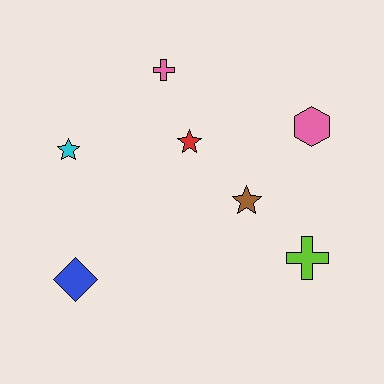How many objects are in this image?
There are 7 objects.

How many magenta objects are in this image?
There are no magenta objects.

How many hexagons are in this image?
There is 1 hexagon.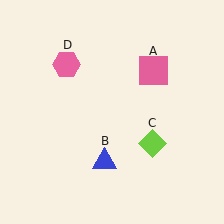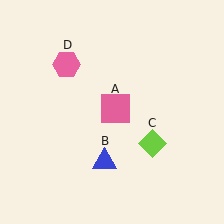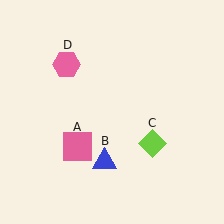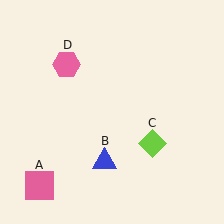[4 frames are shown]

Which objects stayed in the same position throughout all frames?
Blue triangle (object B) and lime diamond (object C) and pink hexagon (object D) remained stationary.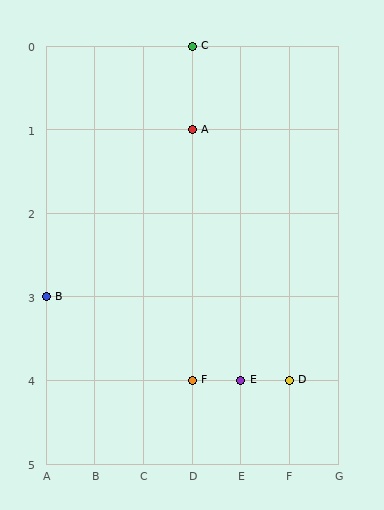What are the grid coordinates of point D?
Point D is at grid coordinates (F, 4).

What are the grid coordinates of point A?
Point A is at grid coordinates (D, 1).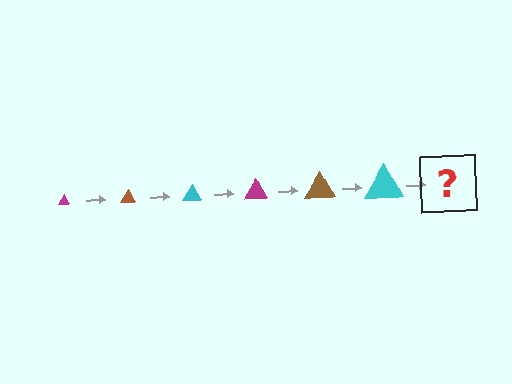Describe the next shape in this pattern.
It should be a magenta triangle, larger than the previous one.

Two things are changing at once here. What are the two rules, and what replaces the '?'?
The two rules are that the triangle grows larger each step and the color cycles through magenta, brown, and cyan. The '?' should be a magenta triangle, larger than the previous one.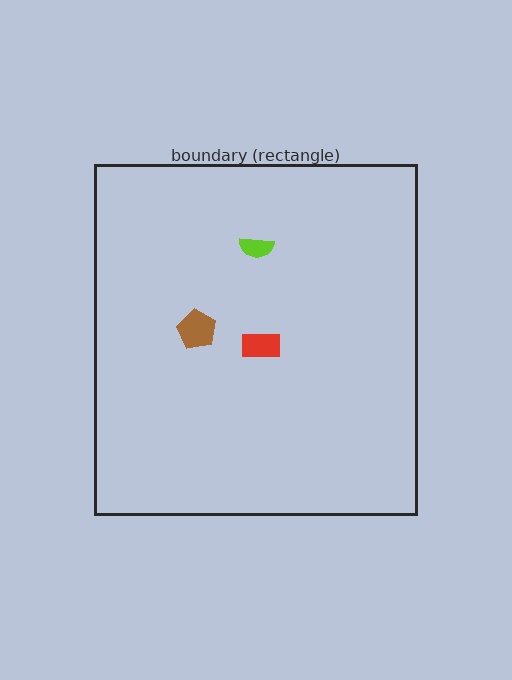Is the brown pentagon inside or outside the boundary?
Inside.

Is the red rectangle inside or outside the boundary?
Inside.